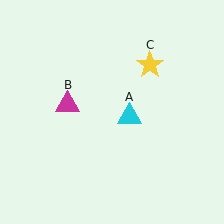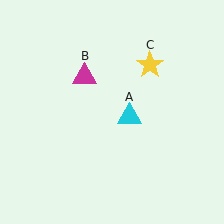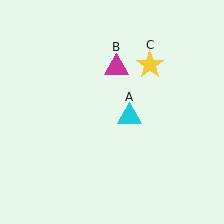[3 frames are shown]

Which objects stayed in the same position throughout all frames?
Cyan triangle (object A) and yellow star (object C) remained stationary.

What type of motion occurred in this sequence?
The magenta triangle (object B) rotated clockwise around the center of the scene.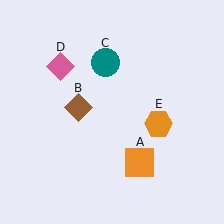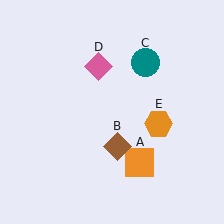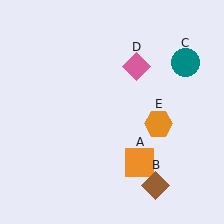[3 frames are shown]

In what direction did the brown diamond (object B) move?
The brown diamond (object B) moved down and to the right.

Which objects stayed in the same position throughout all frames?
Orange square (object A) and orange hexagon (object E) remained stationary.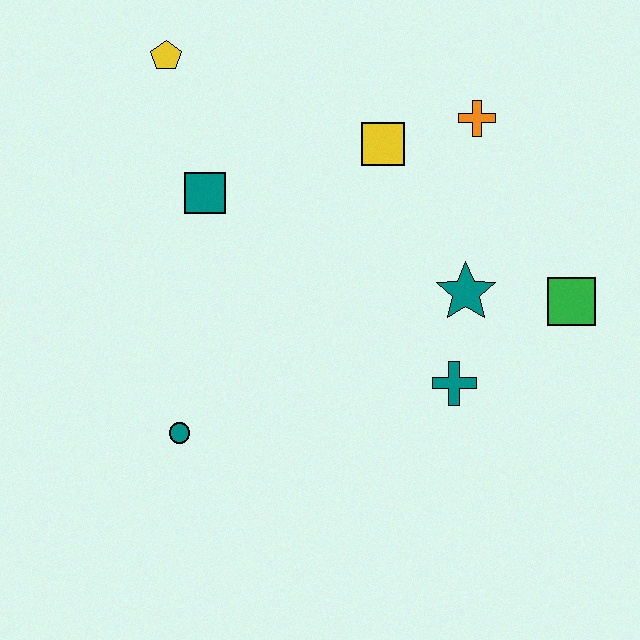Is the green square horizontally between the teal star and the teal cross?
No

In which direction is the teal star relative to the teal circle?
The teal star is to the right of the teal circle.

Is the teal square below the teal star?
No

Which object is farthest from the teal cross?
The yellow pentagon is farthest from the teal cross.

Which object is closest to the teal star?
The teal cross is closest to the teal star.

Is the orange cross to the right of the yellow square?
Yes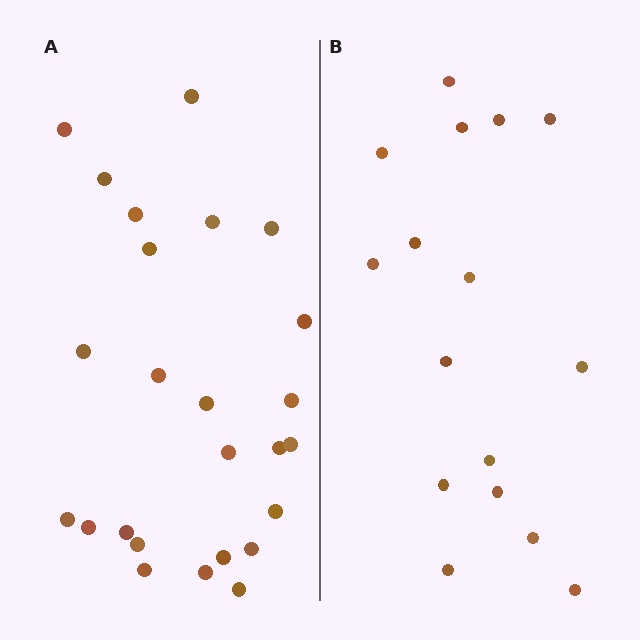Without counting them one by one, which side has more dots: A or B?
Region A (the left region) has more dots.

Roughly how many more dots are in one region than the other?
Region A has roughly 8 or so more dots than region B.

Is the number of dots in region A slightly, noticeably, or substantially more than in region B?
Region A has substantially more. The ratio is roughly 1.6 to 1.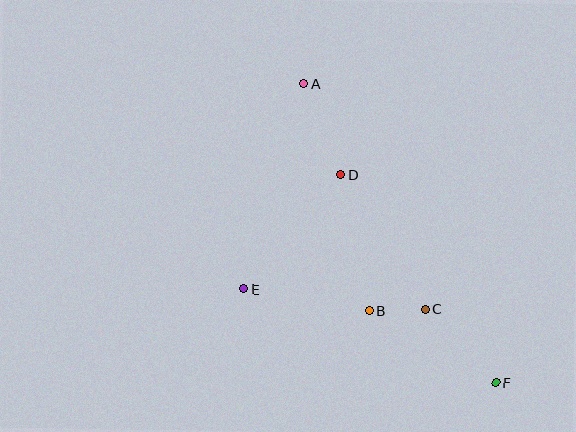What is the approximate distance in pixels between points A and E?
The distance between A and E is approximately 214 pixels.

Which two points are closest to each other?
Points B and C are closest to each other.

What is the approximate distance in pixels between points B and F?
The distance between B and F is approximately 146 pixels.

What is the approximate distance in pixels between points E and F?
The distance between E and F is approximately 269 pixels.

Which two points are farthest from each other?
Points A and F are farthest from each other.